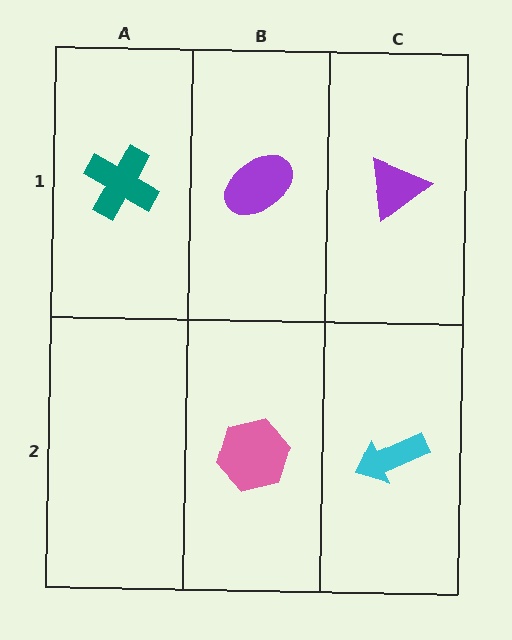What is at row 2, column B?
A pink hexagon.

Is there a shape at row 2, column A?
No, that cell is empty.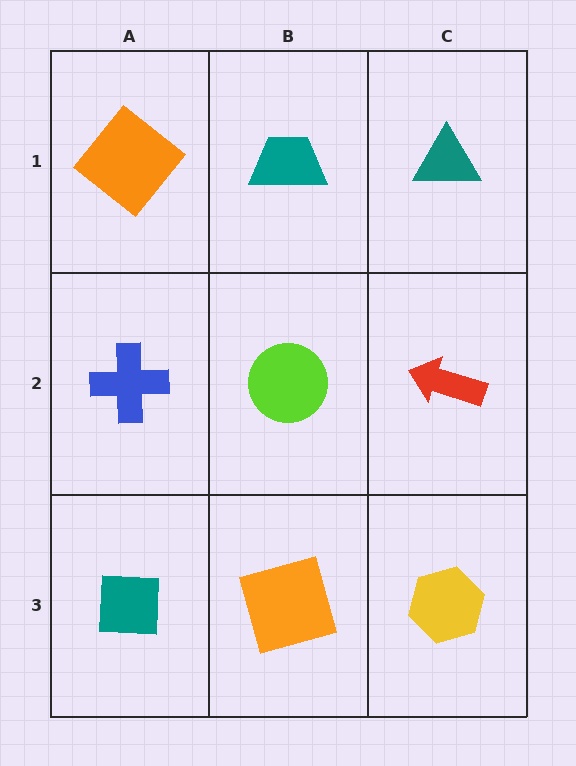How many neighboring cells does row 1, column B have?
3.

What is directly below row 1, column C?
A red arrow.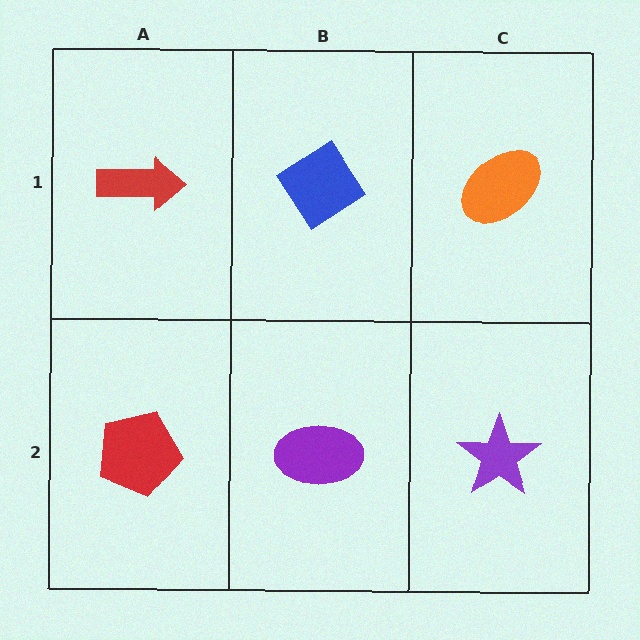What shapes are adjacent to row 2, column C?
An orange ellipse (row 1, column C), a purple ellipse (row 2, column B).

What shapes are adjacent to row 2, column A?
A red arrow (row 1, column A), a purple ellipse (row 2, column B).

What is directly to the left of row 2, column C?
A purple ellipse.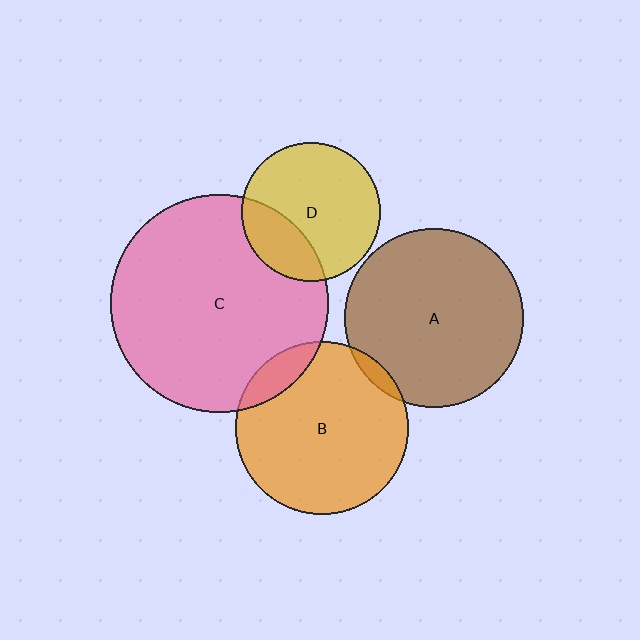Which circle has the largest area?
Circle C (pink).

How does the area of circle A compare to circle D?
Approximately 1.6 times.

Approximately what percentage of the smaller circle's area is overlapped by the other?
Approximately 10%.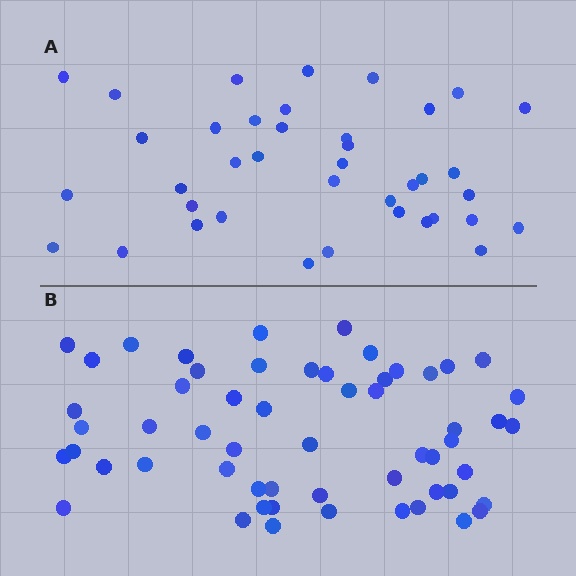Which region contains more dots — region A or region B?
Region B (the bottom region) has more dots.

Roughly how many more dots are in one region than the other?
Region B has approximately 20 more dots than region A.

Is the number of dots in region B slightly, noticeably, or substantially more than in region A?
Region B has substantially more. The ratio is roughly 1.5 to 1.